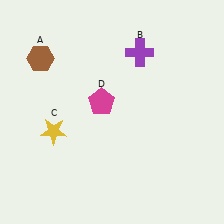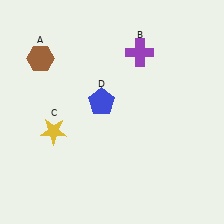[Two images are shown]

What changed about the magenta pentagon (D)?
In Image 1, D is magenta. In Image 2, it changed to blue.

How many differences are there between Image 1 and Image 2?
There is 1 difference between the two images.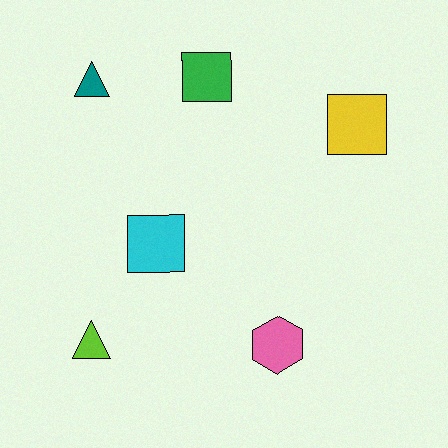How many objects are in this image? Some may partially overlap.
There are 6 objects.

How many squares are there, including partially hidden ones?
There are 3 squares.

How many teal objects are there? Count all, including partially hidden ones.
There is 1 teal object.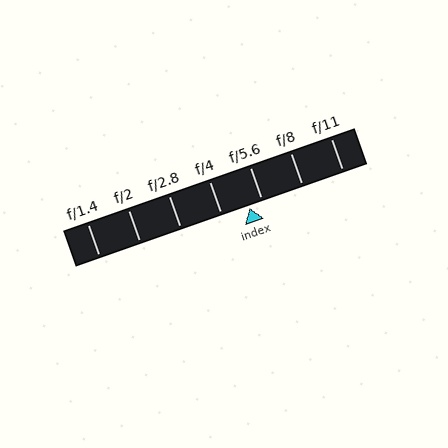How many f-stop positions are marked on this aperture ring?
There are 7 f-stop positions marked.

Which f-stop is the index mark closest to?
The index mark is closest to f/5.6.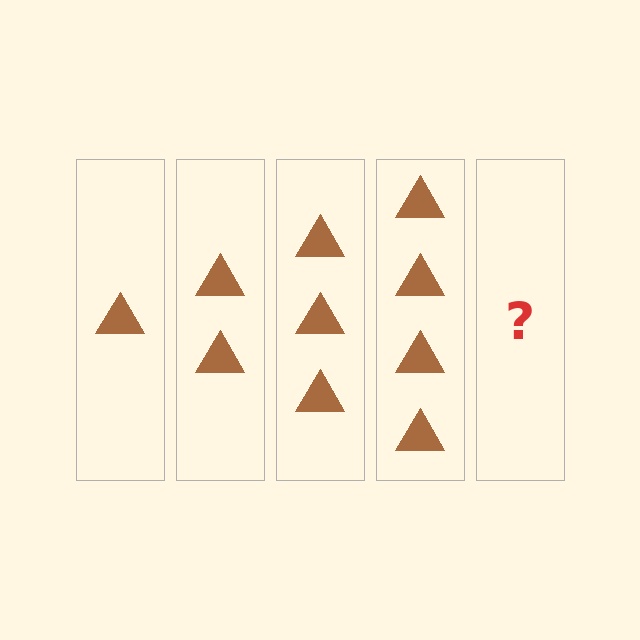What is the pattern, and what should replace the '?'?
The pattern is that each step adds one more triangle. The '?' should be 5 triangles.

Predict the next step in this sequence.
The next step is 5 triangles.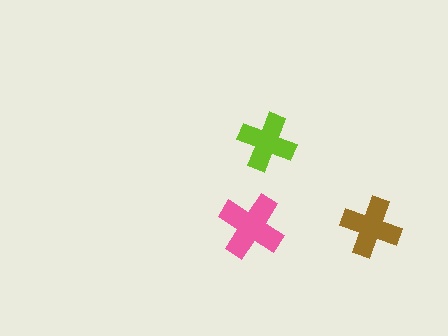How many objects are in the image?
There are 3 objects in the image.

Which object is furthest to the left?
The pink cross is leftmost.